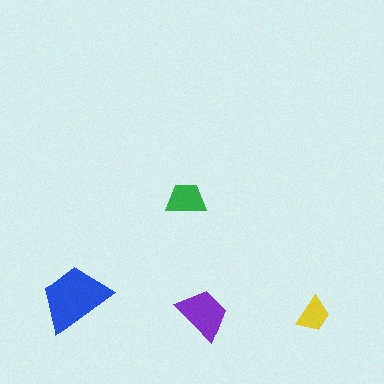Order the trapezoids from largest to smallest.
the blue one, the purple one, the green one, the yellow one.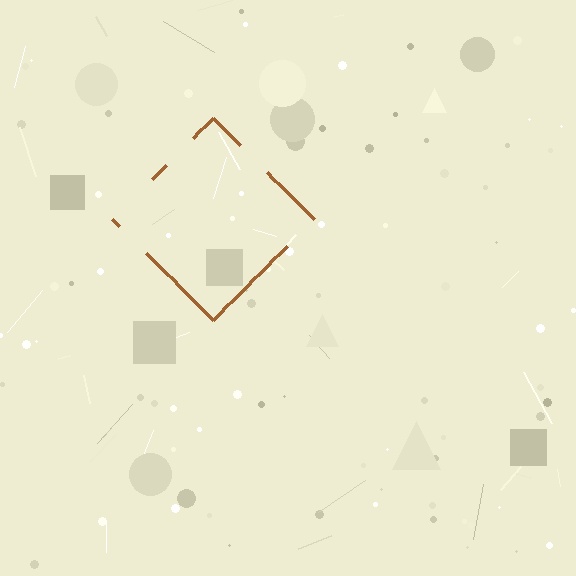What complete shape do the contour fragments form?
The contour fragments form a diamond.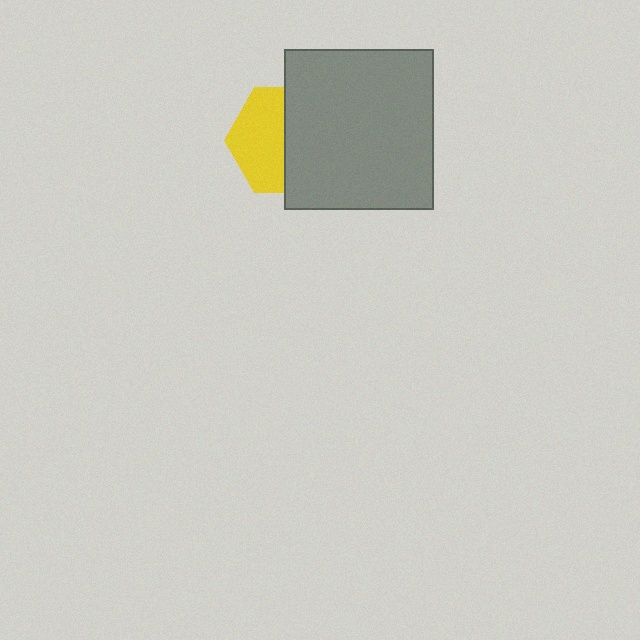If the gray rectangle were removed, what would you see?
You would see the complete yellow hexagon.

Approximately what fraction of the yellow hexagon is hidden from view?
Roughly 52% of the yellow hexagon is hidden behind the gray rectangle.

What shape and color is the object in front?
The object in front is a gray rectangle.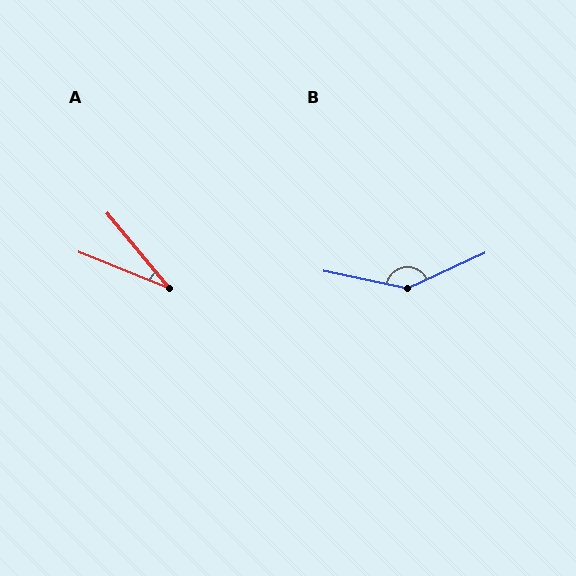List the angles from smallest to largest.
A (29°), B (144°).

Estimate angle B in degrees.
Approximately 144 degrees.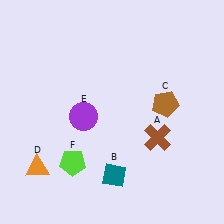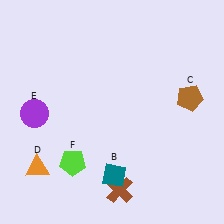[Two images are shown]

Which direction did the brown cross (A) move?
The brown cross (A) moved down.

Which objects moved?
The objects that moved are: the brown cross (A), the brown pentagon (C), the purple circle (E).